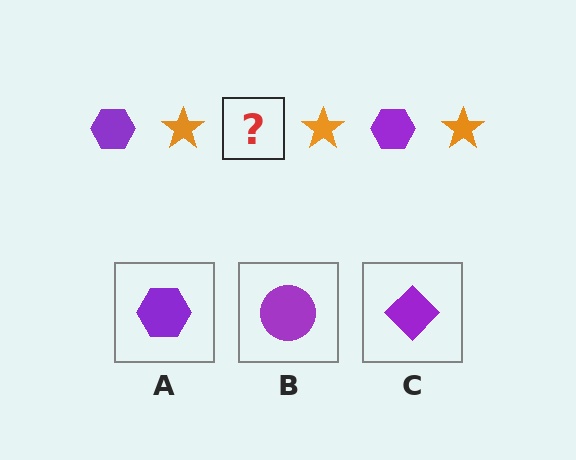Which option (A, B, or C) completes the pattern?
A.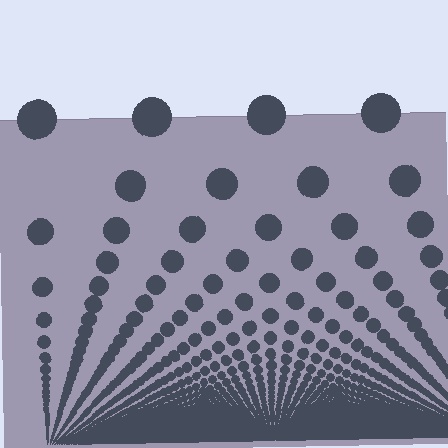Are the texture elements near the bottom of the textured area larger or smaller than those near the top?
Smaller. The gradient is inverted — elements near the bottom are smaller and denser.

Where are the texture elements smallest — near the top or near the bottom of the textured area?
Near the bottom.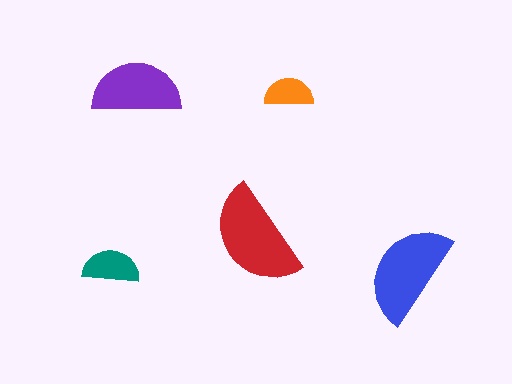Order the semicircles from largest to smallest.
the red one, the blue one, the purple one, the teal one, the orange one.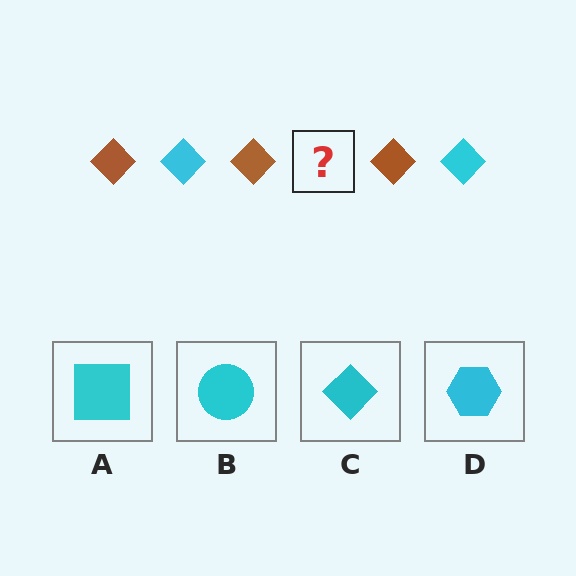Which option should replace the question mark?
Option C.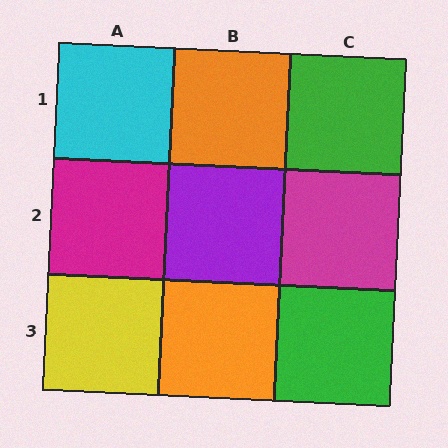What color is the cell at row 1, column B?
Orange.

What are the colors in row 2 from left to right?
Magenta, purple, magenta.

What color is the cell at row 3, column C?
Green.